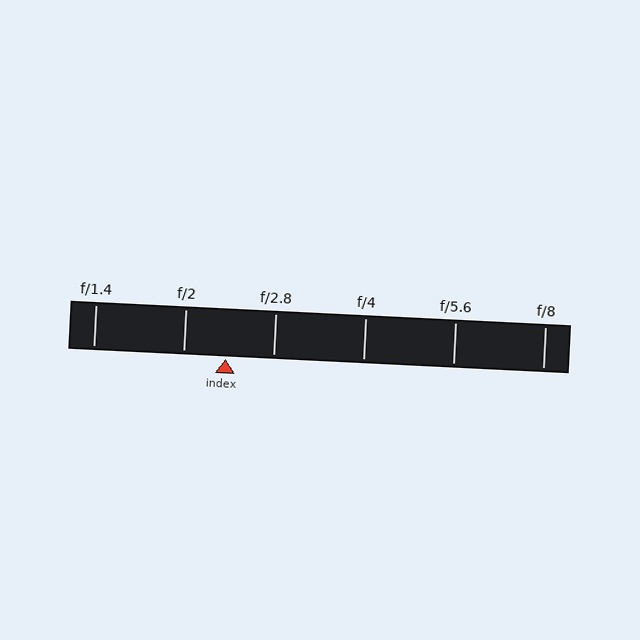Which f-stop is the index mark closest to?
The index mark is closest to f/2.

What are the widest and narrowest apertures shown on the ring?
The widest aperture shown is f/1.4 and the narrowest is f/8.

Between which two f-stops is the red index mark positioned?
The index mark is between f/2 and f/2.8.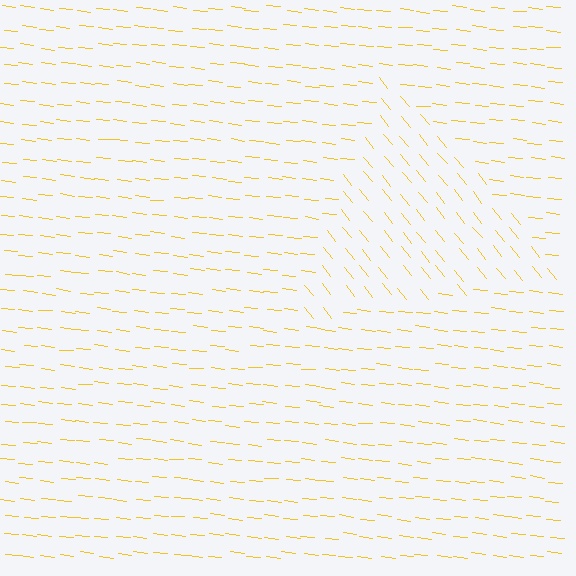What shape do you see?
I see a triangle.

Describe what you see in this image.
The image is filled with small yellow line segments. A triangle region in the image has lines oriented differently from the surrounding lines, creating a visible texture boundary.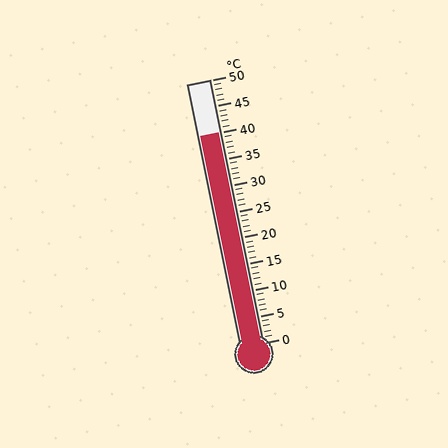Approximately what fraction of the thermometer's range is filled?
The thermometer is filled to approximately 80% of its range.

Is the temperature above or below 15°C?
The temperature is above 15°C.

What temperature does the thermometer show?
The thermometer shows approximately 40°C.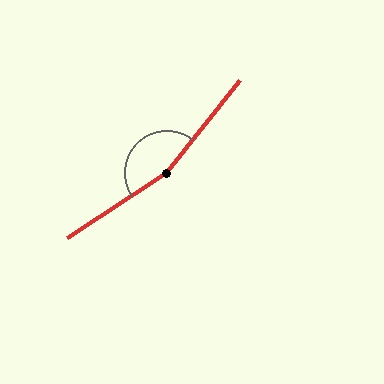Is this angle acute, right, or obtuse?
It is obtuse.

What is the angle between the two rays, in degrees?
Approximately 162 degrees.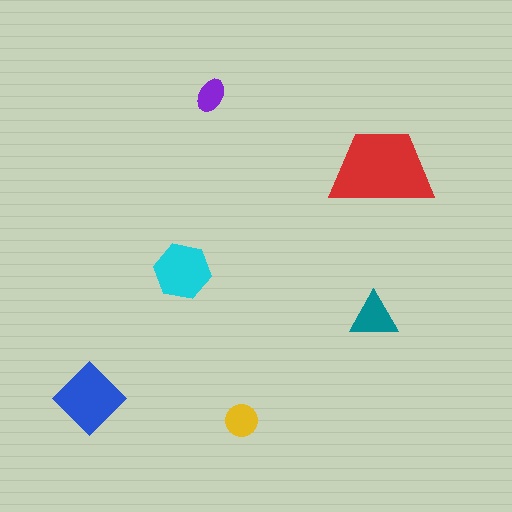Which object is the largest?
The red trapezoid.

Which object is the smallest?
The purple ellipse.